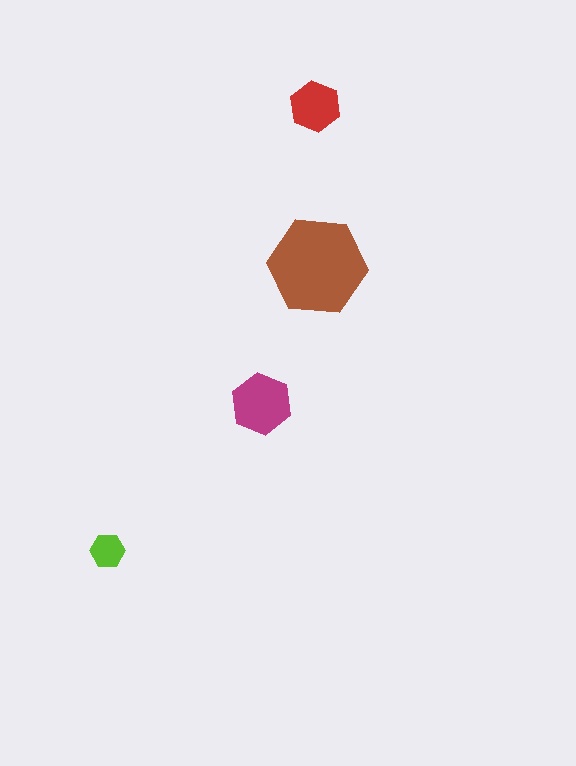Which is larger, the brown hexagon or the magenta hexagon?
The brown one.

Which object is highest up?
The red hexagon is topmost.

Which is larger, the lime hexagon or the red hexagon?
The red one.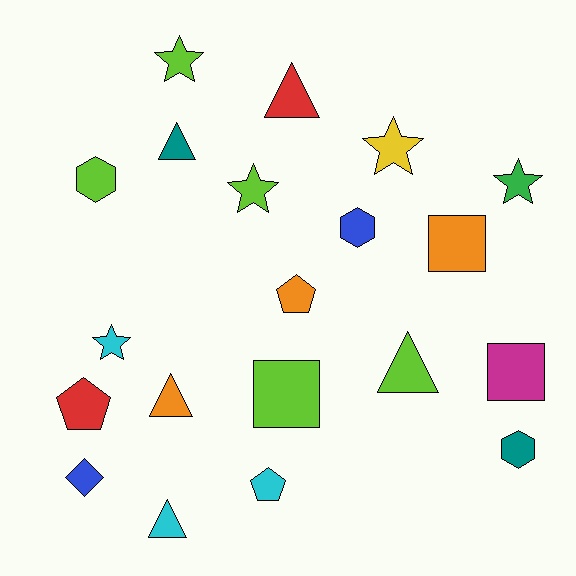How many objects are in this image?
There are 20 objects.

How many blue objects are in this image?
There are 2 blue objects.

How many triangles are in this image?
There are 5 triangles.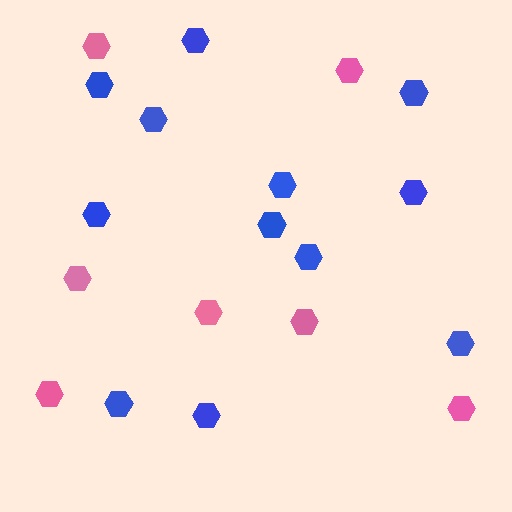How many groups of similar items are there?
There are 2 groups: one group of blue hexagons (12) and one group of pink hexagons (7).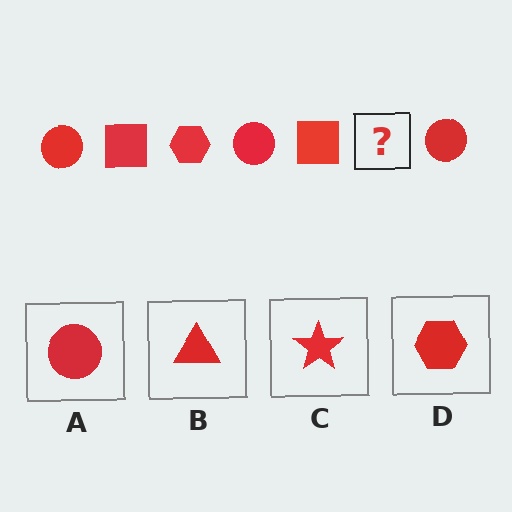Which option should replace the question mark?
Option D.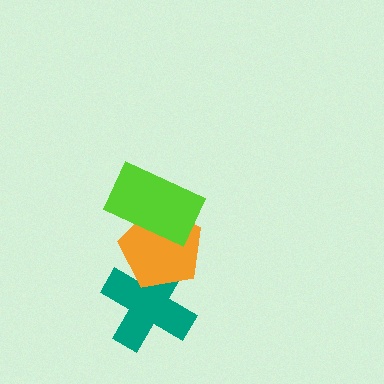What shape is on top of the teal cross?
The orange pentagon is on top of the teal cross.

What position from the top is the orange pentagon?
The orange pentagon is 2nd from the top.